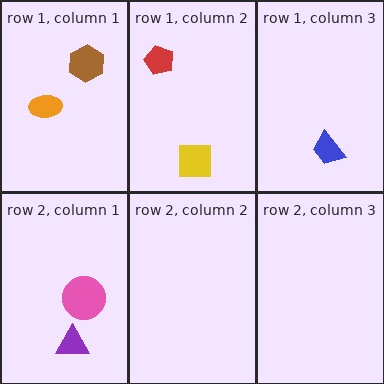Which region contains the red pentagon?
The row 1, column 2 region.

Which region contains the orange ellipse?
The row 1, column 1 region.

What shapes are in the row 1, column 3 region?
The blue trapezoid.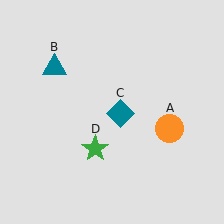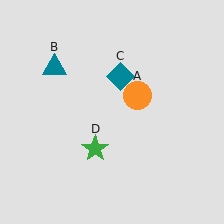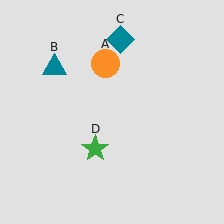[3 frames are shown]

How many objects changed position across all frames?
2 objects changed position: orange circle (object A), teal diamond (object C).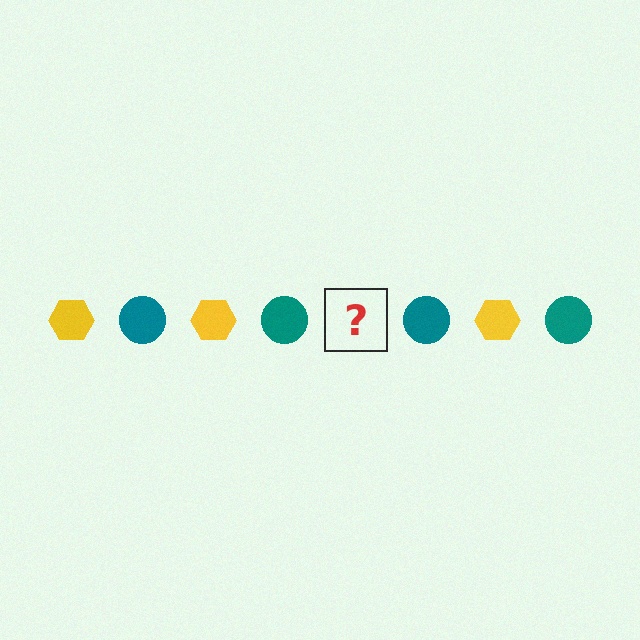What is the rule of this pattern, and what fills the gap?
The rule is that the pattern alternates between yellow hexagon and teal circle. The gap should be filled with a yellow hexagon.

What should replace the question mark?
The question mark should be replaced with a yellow hexagon.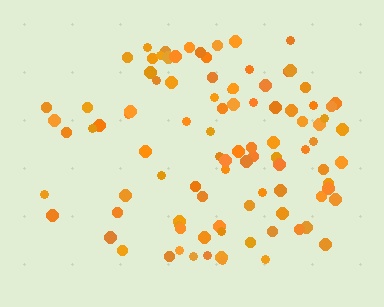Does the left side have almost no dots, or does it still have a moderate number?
Still a moderate number, just noticeably fewer than the right.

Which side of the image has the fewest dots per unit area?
The left.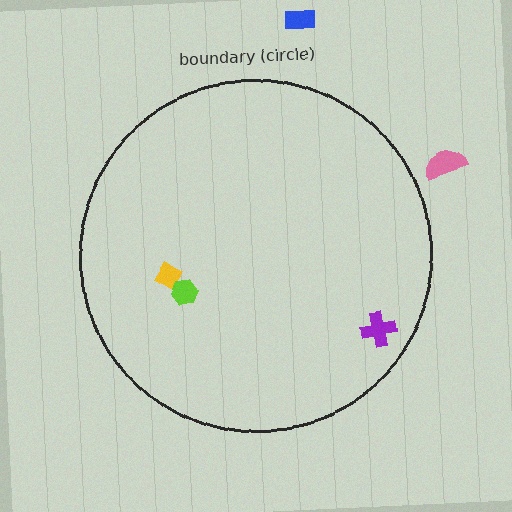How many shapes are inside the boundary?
3 inside, 2 outside.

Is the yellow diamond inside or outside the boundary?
Inside.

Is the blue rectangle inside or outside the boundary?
Outside.